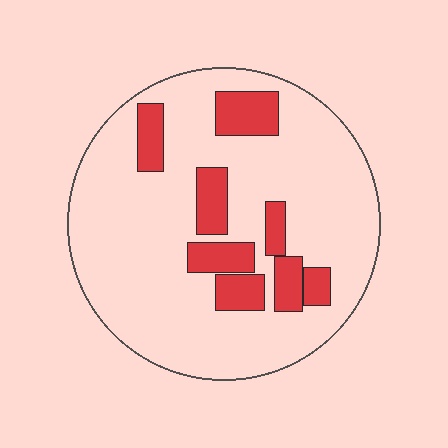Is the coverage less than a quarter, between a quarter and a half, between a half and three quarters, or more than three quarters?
Less than a quarter.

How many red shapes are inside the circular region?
8.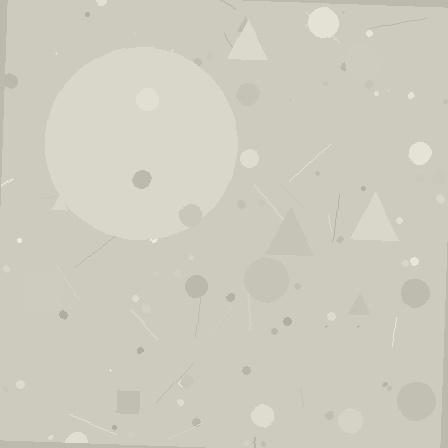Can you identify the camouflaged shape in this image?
The camouflaged shape is a circle.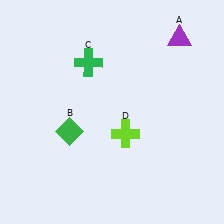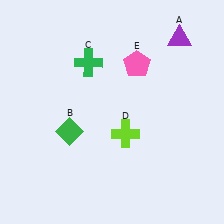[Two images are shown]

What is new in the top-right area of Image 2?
A pink pentagon (E) was added in the top-right area of Image 2.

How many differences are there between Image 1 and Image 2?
There is 1 difference between the two images.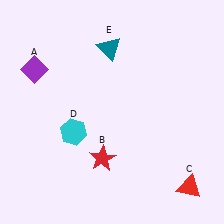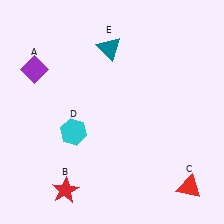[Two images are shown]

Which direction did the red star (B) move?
The red star (B) moved left.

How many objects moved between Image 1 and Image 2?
1 object moved between the two images.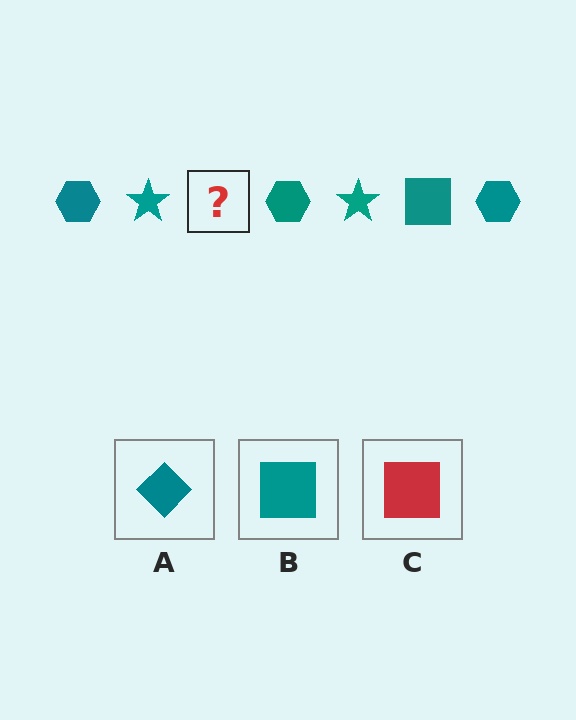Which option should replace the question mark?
Option B.